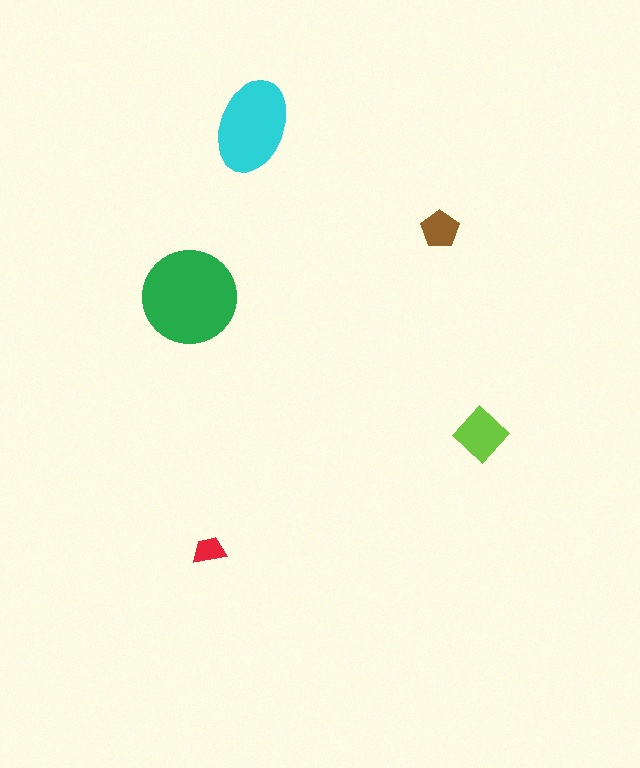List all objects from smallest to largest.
The red trapezoid, the brown pentagon, the lime diamond, the cyan ellipse, the green circle.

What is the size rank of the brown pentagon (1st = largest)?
4th.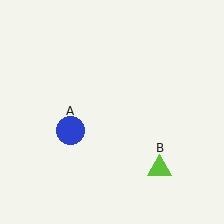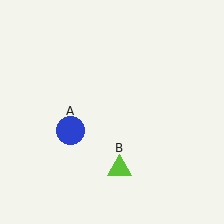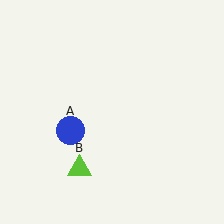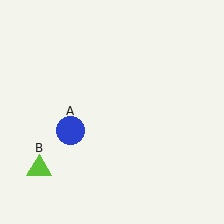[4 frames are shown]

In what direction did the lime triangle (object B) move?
The lime triangle (object B) moved left.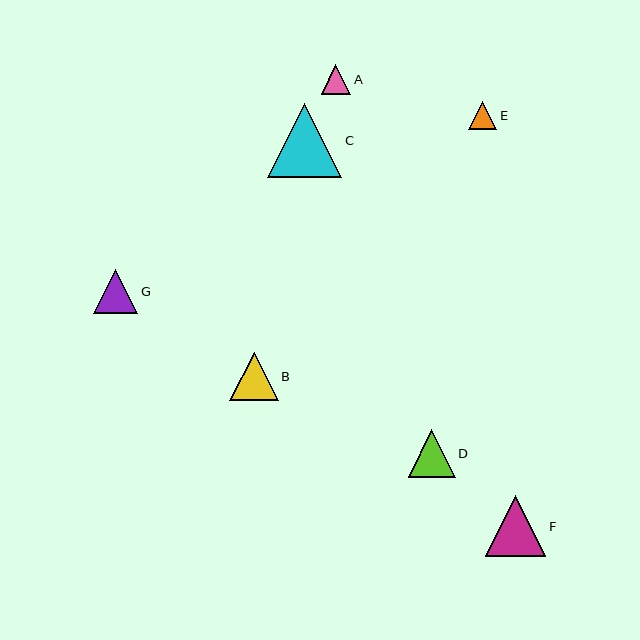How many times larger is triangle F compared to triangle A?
Triangle F is approximately 2.1 times the size of triangle A.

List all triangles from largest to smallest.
From largest to smallest: C, F, B, D, G, A, E.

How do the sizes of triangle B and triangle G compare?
Triangle B and triangle G are approximately the same size.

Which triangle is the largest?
Triangle C is the largest with a size of approximately 74 pixels.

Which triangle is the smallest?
Triangle E is the smallest with a size of approximately 28 pixels.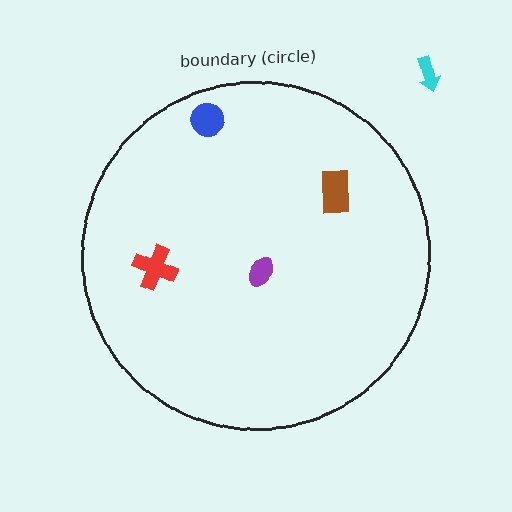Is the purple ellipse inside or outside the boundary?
Inside.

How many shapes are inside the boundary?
4 inside, 1 outside.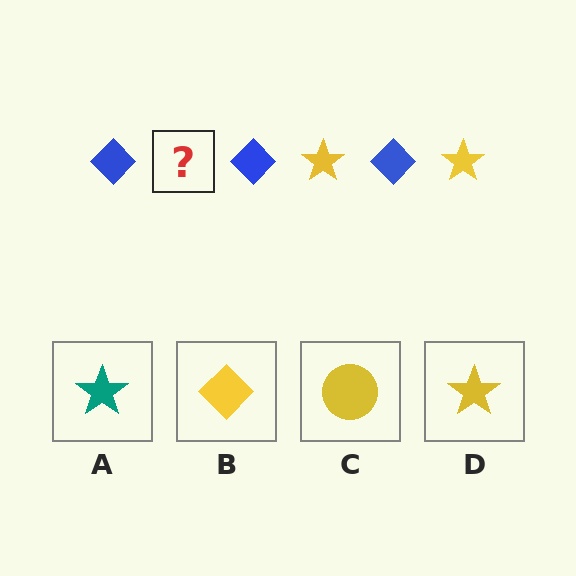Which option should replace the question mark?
Option D.